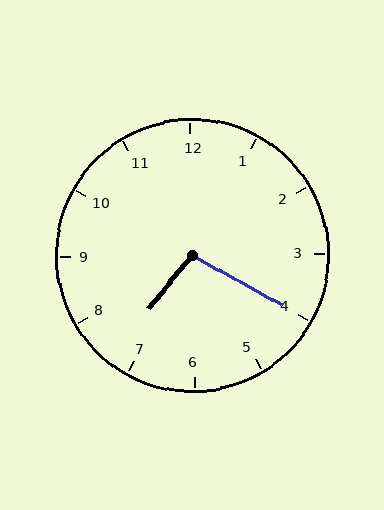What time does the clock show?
7:20.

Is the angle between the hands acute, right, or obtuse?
It is obtuse.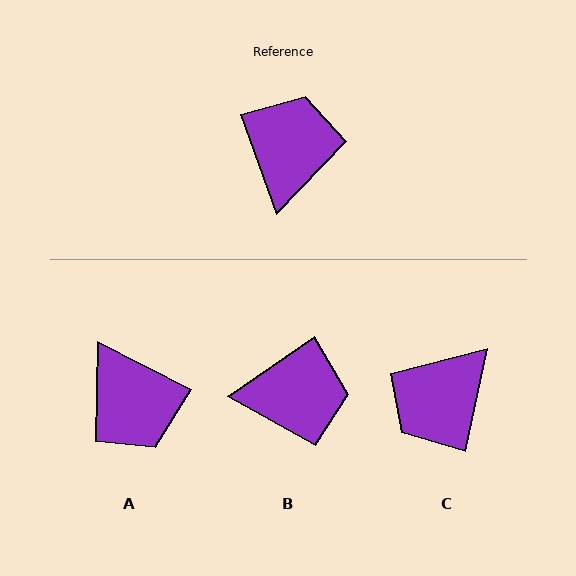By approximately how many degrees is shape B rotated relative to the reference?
Approximately 75 degrees clockwise.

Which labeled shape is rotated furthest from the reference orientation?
C, about 148 degrees away.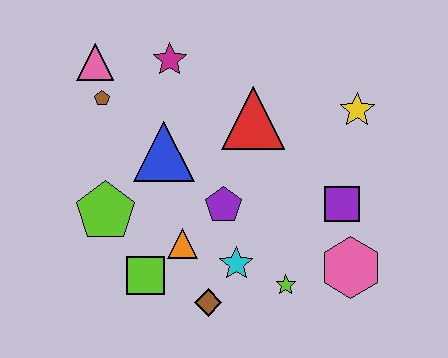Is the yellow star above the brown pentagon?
No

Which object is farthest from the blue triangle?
The pink hexagon is farthest from the blue triangle.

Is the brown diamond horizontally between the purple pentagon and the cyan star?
No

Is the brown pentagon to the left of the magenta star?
Yes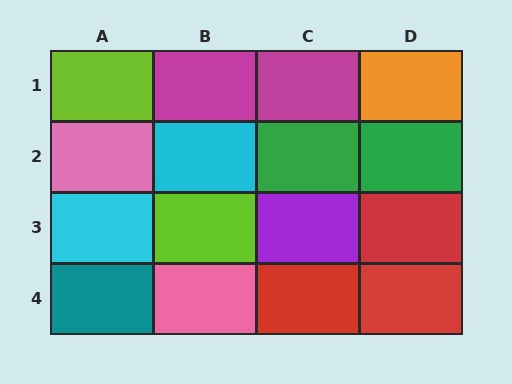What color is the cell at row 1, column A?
Lime.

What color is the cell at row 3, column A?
Cyan.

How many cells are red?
3 cells are red.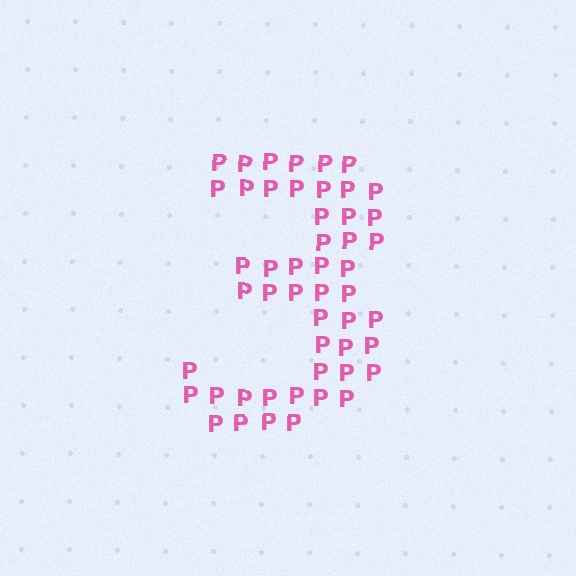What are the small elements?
The small elements are letter P's.